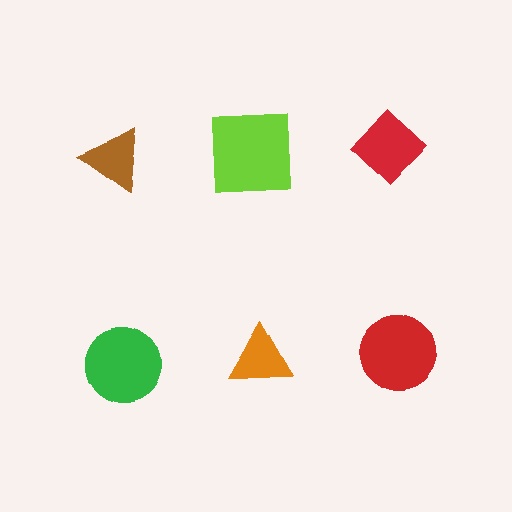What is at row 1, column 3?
A red diamond.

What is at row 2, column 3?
A red circle.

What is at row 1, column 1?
A brown triangle.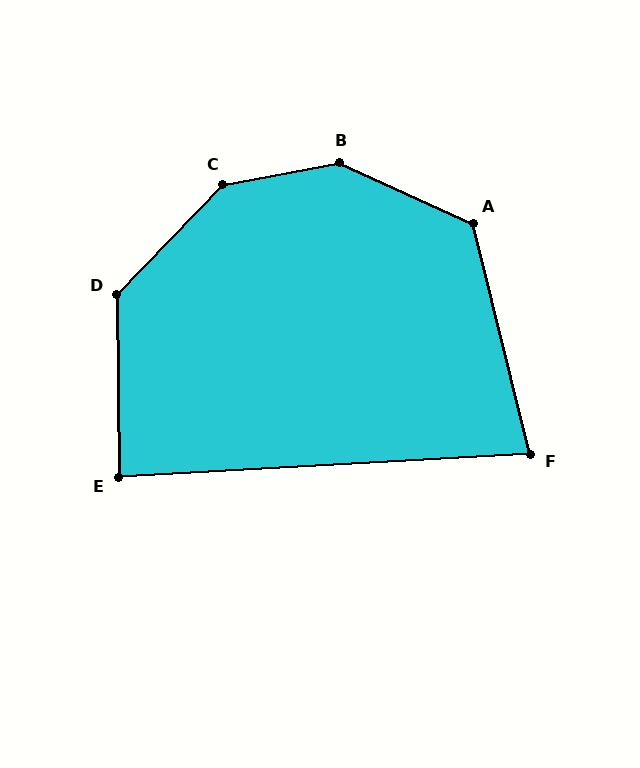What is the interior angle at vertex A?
Approximately 128 degrees (obtuse).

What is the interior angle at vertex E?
Approximately 87 degrees (approximately right).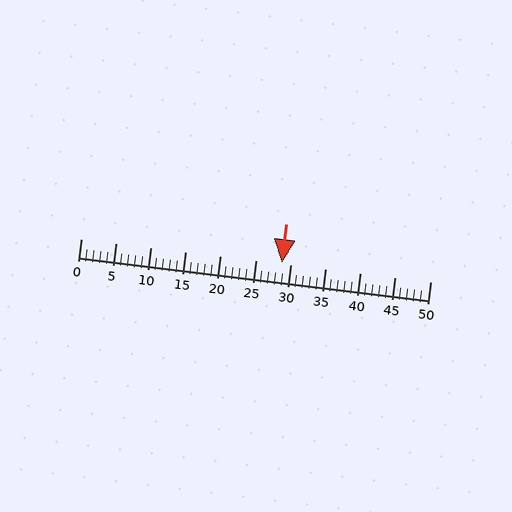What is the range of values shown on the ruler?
The ruler shows values from 0 to 50.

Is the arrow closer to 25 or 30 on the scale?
The arrow is closer to 30.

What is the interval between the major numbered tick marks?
The major tick marks are spaced 5 units apart.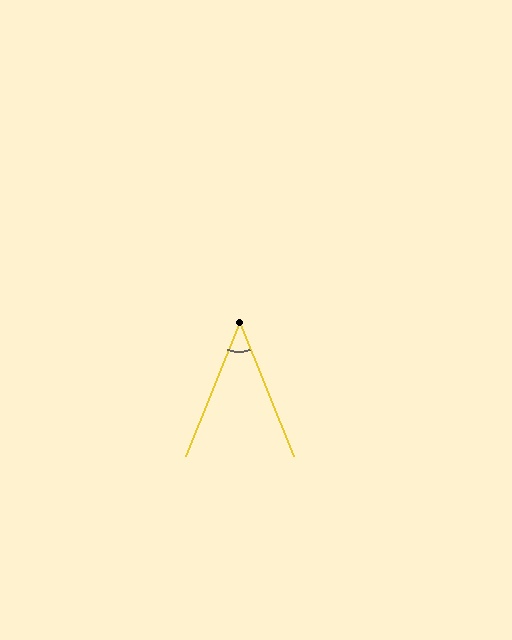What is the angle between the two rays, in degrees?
Approximately 44 degrees.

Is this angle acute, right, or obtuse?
It is acute.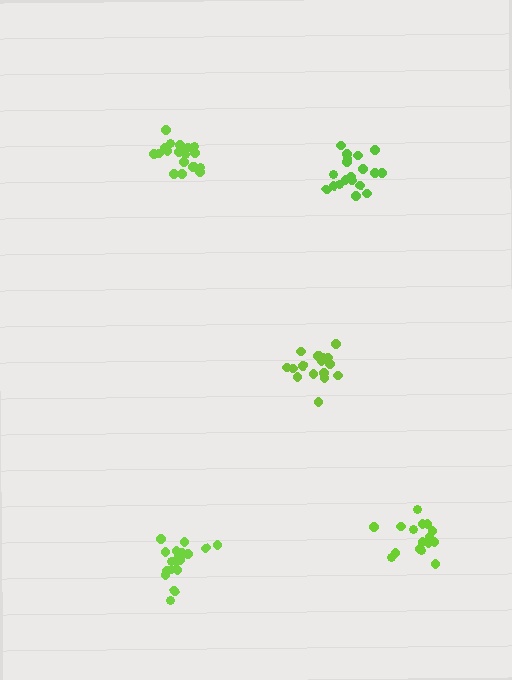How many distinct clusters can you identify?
There are 5 distinct clusters.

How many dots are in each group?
Group 1: 21 dots, Group 2: 19 dots, Group 3: 17 dots, Group 4: 20 dots, Group 5: 16 dots (93 total).